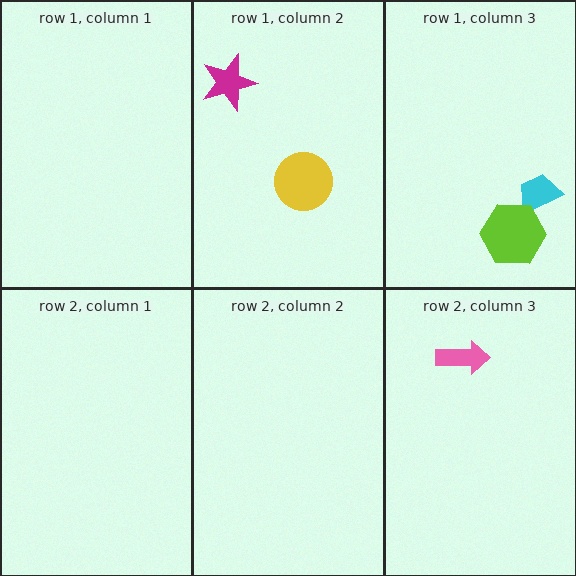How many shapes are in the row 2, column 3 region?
1.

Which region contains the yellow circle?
The row 1, column 2 region.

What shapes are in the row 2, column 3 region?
The pink arrow.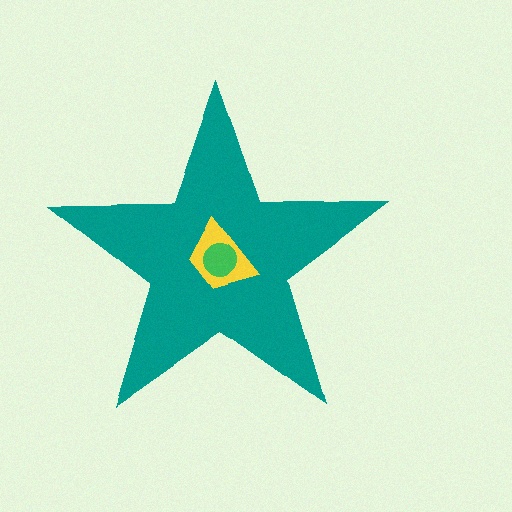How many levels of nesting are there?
3.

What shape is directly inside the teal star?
The yellow trapezoid.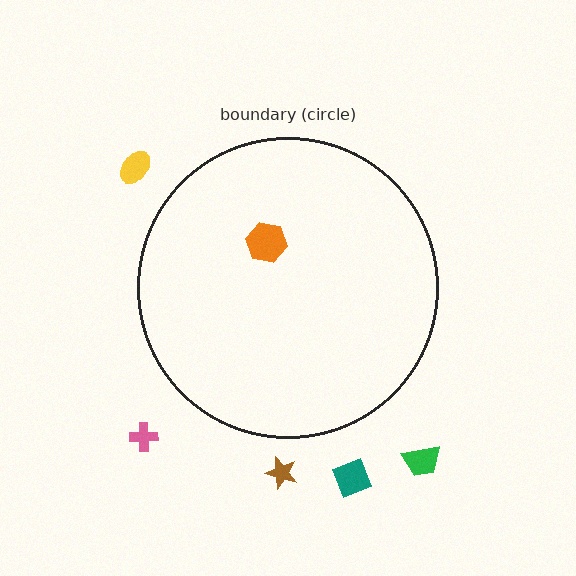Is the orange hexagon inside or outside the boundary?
Inside.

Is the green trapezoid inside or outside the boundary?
Outside.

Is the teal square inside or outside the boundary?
Outside.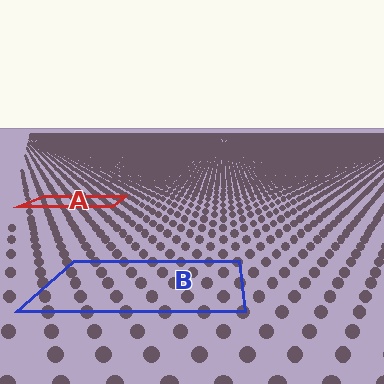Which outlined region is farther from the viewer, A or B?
Region A is farther from the viewer — the texture elements inside it appear smaller and more densely packed.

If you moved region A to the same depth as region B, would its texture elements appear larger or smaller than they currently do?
They would appear larger. At a closer depth, the same texture elements are projected at a bigger on-screen size.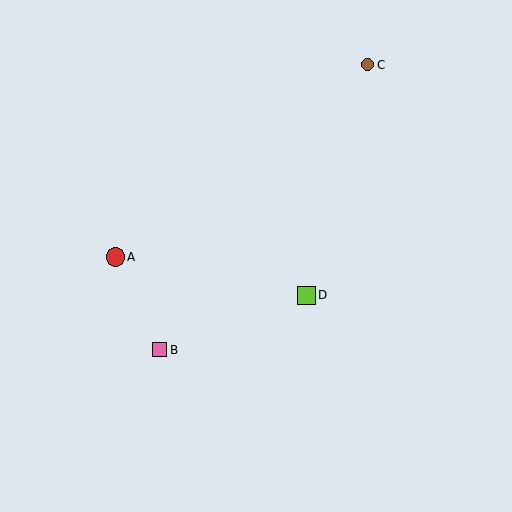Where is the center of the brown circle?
The center of the brown circle is at (368, 65).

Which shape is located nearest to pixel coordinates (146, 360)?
The pink square (labeled B) at (160, 350) is nearest to that location.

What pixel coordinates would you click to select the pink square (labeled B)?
Click at (160, 350) to select the pink square B.